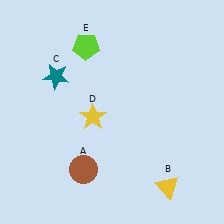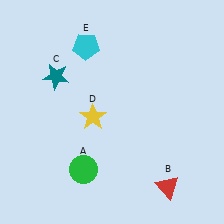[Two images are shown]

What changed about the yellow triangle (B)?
In Image 1, B is yellow. In Image 2, it changed to red.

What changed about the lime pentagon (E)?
In Image 1, E is lime. In Image 2, it changed to cyan.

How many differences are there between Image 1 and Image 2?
There are 3 differences between the two images.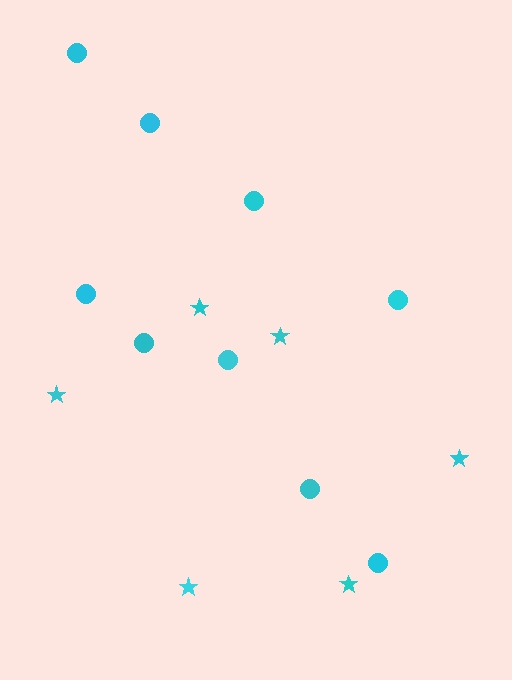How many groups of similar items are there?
There are 2 groups: one group of stars (6) and one group of circles (9).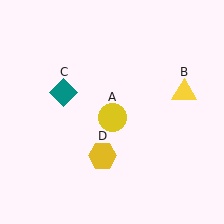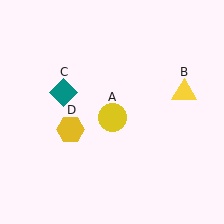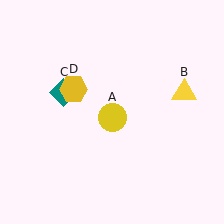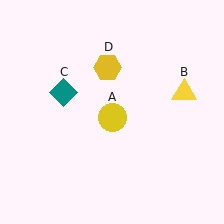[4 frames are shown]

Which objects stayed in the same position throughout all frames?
Yellow circle (object A) and yellow triangle (object B) and teal diamond (object C) remained stationary.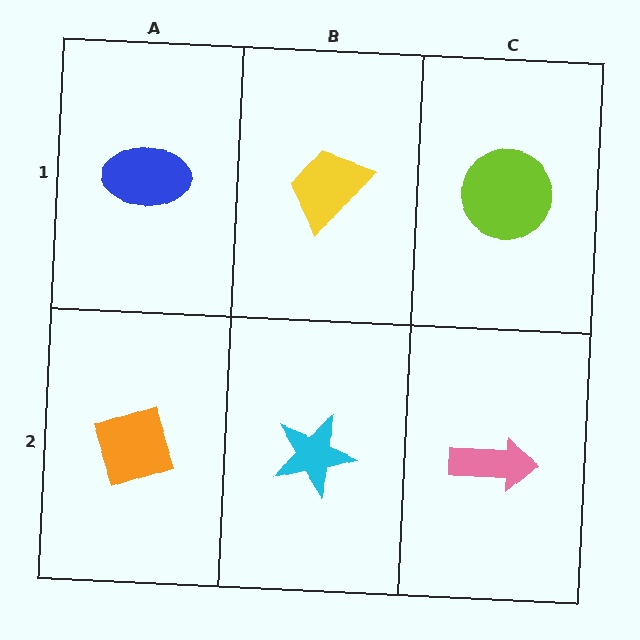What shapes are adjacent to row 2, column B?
A yellow trapezoid (row 1, column B), an orange diamond (row 2, column A), a pink arrow (row 2, column C).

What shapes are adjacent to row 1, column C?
A pink arrow (row 2, column C), a yellow trapezoid (row 1, column B).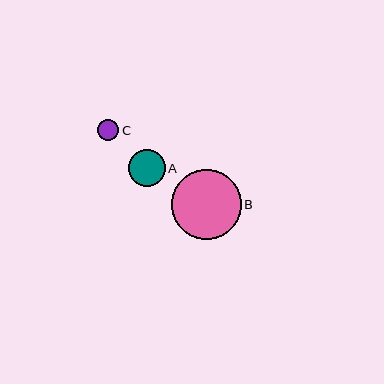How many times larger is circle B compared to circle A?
Circle B is approximately 1.9 times the size of circle A.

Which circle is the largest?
Circle B is the largest with a size of approximately 70 pixels.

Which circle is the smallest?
Circle C is the smallest with a size of approximately 21 pixels.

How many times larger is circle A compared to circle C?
Circle A is approximately 1.8 times the size of circle C.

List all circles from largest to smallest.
From largest to smallest: B, A, C.